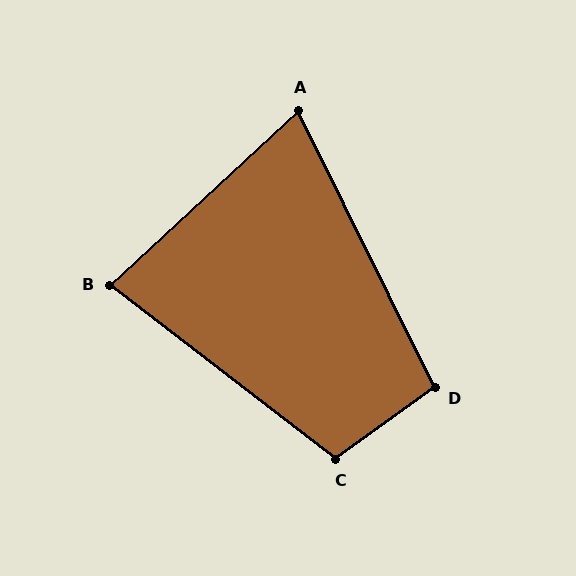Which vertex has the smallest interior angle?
A, at approximately 74 degrees.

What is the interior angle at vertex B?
Approximately 81 degrees (acute).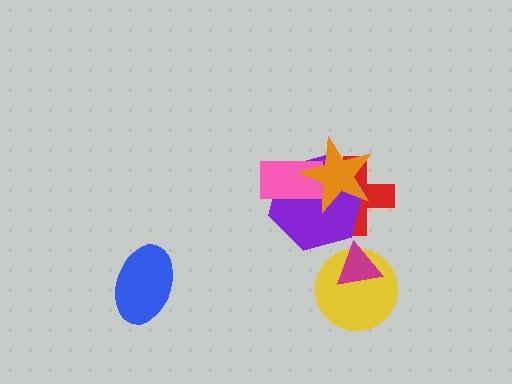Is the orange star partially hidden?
No, no other shape covers it.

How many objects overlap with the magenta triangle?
1 object overlaps with the magenta triangle.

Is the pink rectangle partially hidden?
Yes, it is partially covered by another shape.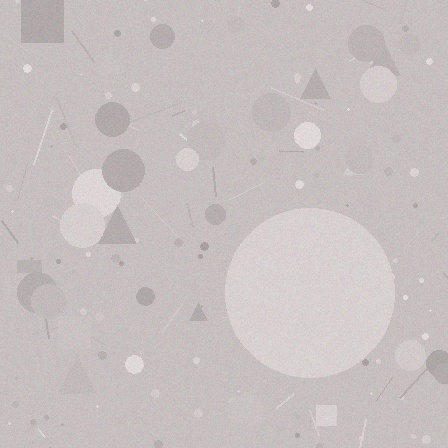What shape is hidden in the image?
A circle is hidden in the image.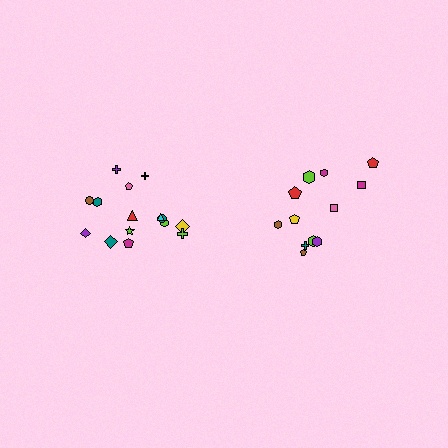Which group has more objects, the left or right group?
The left group.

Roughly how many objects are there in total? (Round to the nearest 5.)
Roughly 25 objects in total.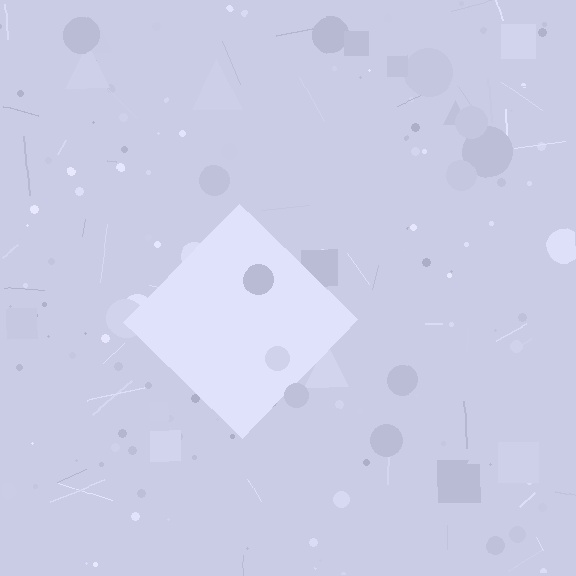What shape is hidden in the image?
A diamond is hidden in the image.